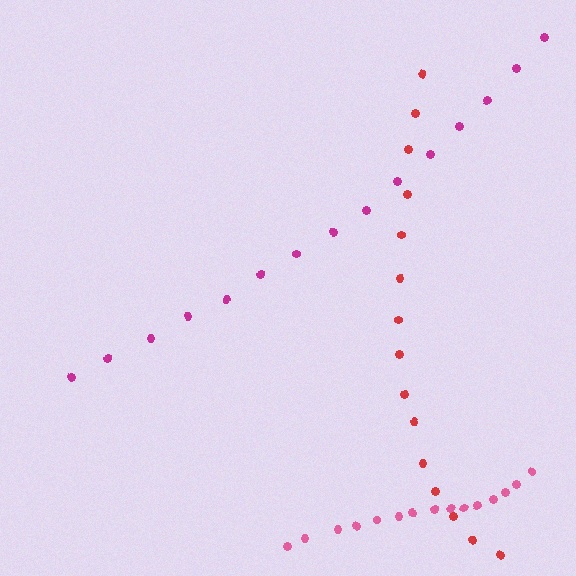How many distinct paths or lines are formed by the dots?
There are 3 distinct paths.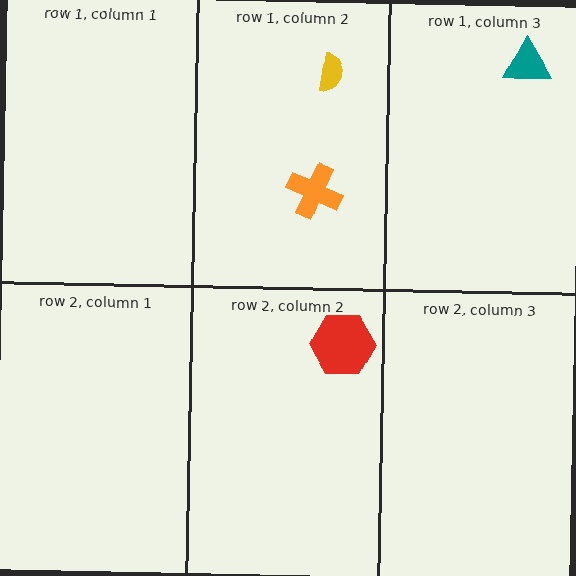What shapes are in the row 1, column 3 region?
The teal triangle.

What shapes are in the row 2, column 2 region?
The red hexagon.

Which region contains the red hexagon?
The row 2, column 2 region.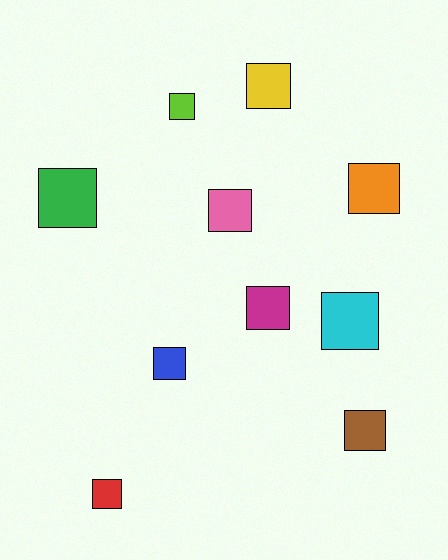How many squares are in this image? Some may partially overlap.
There are 10 squares.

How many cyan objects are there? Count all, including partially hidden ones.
There is 1 cyan object.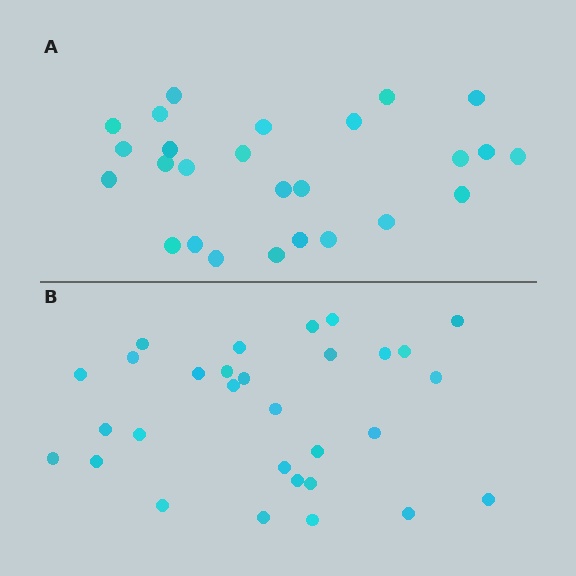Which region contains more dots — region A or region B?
Region B (the bottom region) has more dots.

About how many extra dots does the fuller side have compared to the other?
Region B has about 4 more dots than region A.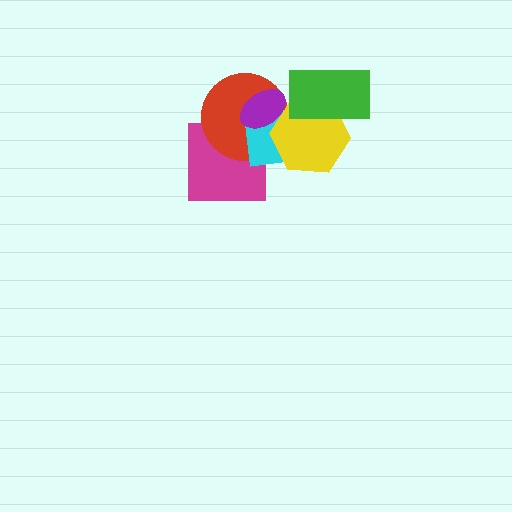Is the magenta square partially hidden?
Yes, it is partially covered by another shape.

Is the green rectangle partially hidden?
No, no other shape covers it.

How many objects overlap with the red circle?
4 objects overlap with the red circle.